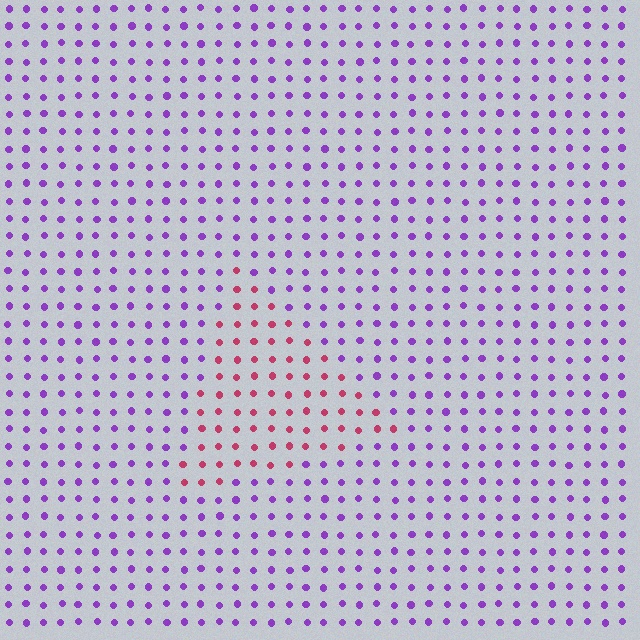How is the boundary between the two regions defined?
The boundary is defined purely by a slight shift in hue (about 63 degrees). Spacing, size, and orientation are identical on both sides.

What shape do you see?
I see a triangle.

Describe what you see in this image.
The image is filled with small purple elements in a uniform arrangement. A triangle-shaped region is visible where the elements are tinted to a slightly different hue, forming a subtle color boundary.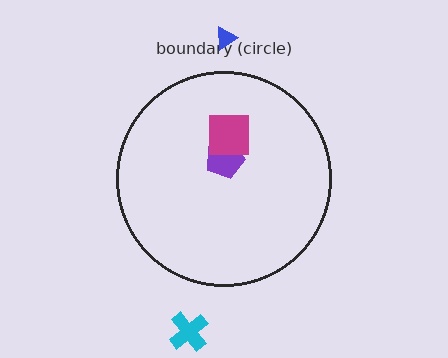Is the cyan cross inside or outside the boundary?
Outside.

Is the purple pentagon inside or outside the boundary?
Inside.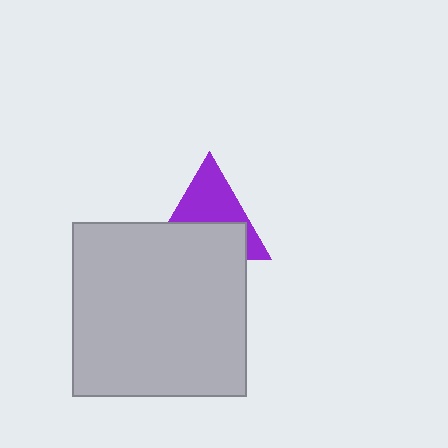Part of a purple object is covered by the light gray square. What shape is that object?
It is a triangle.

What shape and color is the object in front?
The object in front is a light gray square.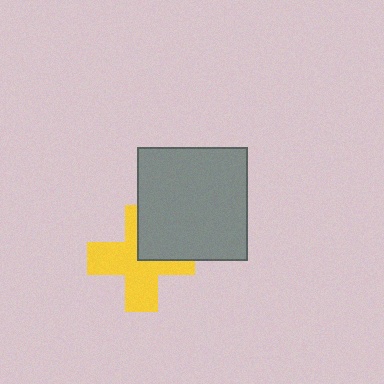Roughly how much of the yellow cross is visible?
Most of it is visible (roughly 69%).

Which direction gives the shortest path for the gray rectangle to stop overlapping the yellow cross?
Moving toward the upper-right gives the shortest separation.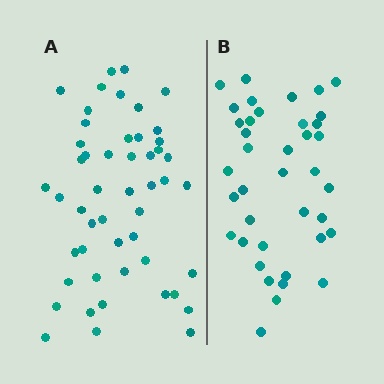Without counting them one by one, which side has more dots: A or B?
Region A (the left region) has more dots.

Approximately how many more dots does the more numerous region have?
Region A has roughly 12 or so more dots than region B.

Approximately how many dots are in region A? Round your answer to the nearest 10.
About 50 dots.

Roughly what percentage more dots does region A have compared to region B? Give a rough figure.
About 30% more.